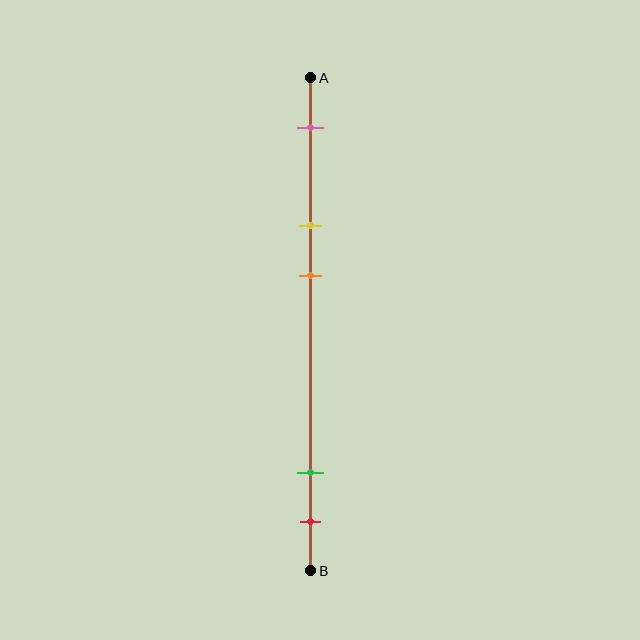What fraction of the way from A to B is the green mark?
The green mark is approximately 80% (0.8) of the way from A to B.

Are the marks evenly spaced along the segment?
No, the marks are not evenly spaced.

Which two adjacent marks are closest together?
The green and red marks are the closest adjacent pair.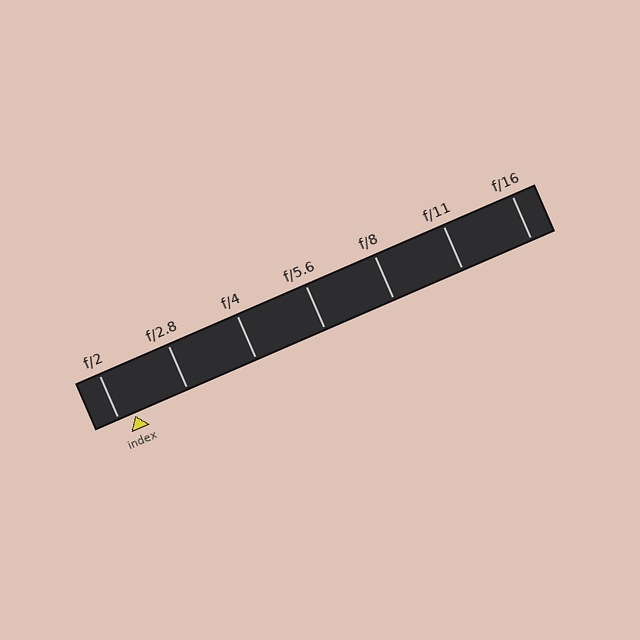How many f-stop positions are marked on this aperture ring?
There are 7 f-stop positions marked.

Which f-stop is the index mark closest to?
The index mark is closest to f/2.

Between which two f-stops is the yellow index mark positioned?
The index mark is between f/2 and f/2.8.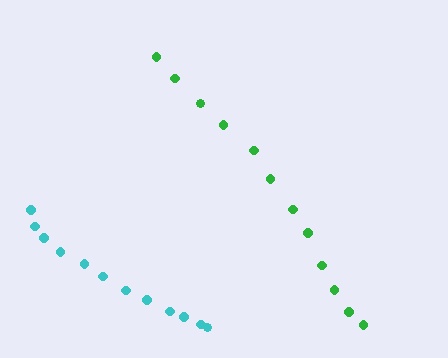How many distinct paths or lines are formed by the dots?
There are 2 distinct paths.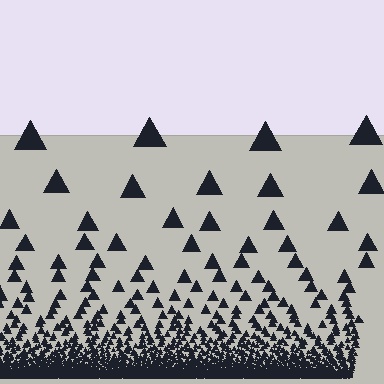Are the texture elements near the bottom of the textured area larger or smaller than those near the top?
Smaller. The gradient is inverted — elements near the bottom are smaller and denser.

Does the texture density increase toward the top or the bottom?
Density increases toward the bottom.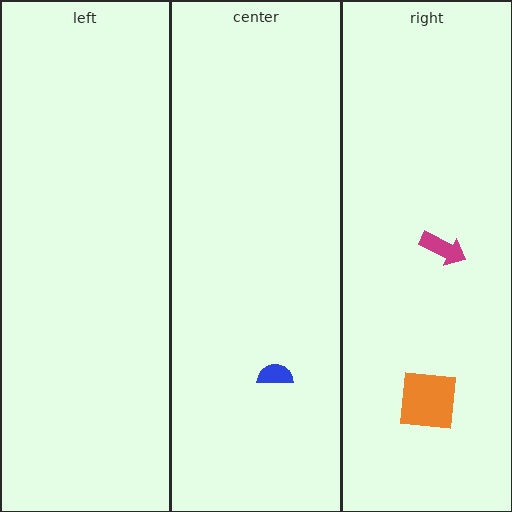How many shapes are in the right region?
2.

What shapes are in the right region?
The magenta arrow, the orange square.